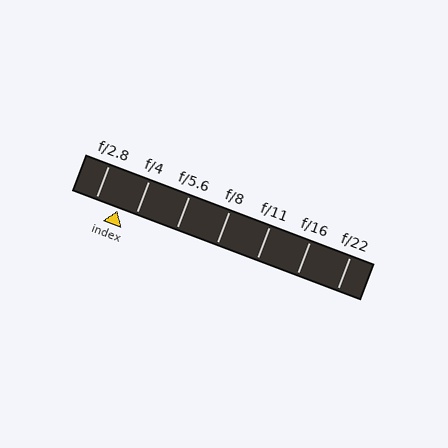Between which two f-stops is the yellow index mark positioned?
The index mark is between f/2.8 and f/4.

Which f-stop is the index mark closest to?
The index mark is closest to f/4.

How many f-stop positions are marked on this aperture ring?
There are 7 f-stop positions marked.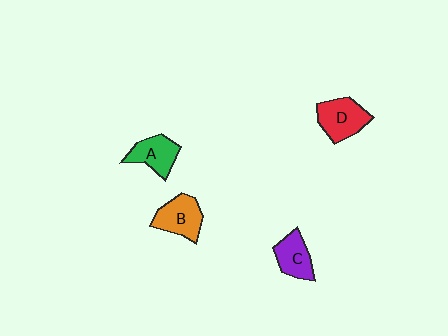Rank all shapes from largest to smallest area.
From largest to smallest: D (red), B (orange), A (green), C (purple).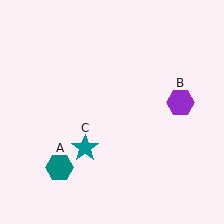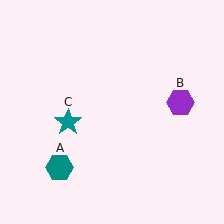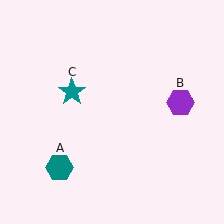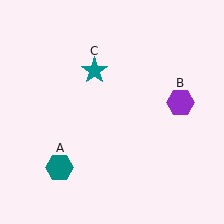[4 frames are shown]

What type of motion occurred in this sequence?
The teal star (object C) rotated clockwise around the center of the scene.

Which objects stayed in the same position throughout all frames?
Teal hexagon (object A) and purple hexagon (object B) remained stationary.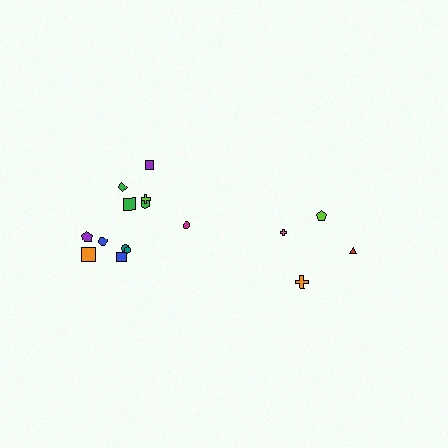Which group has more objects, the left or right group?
The left group.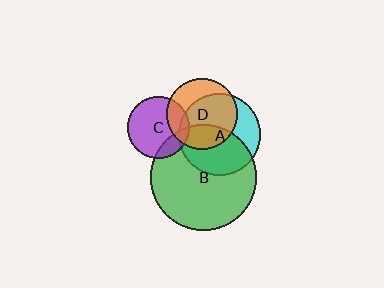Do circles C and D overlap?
Yes.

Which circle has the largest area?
Circle B (green).